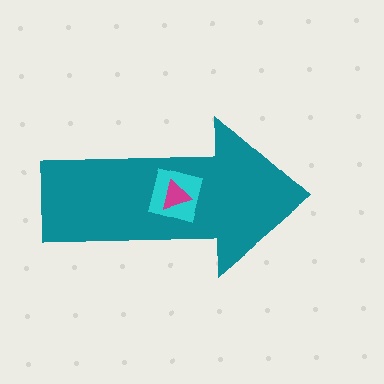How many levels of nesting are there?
3.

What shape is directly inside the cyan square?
The magenta triangle.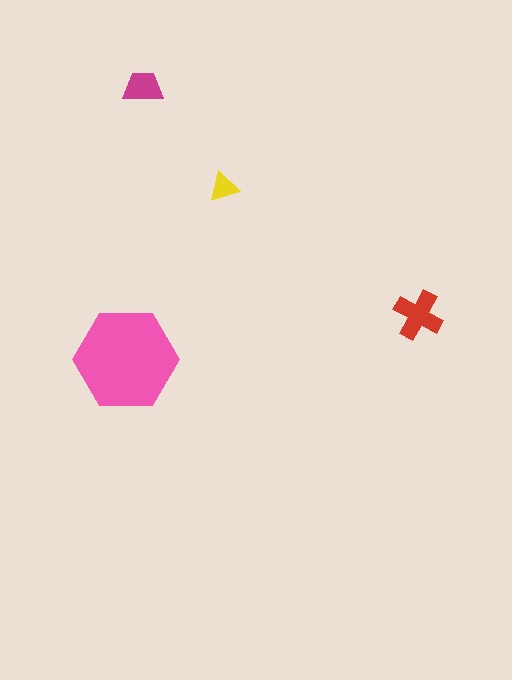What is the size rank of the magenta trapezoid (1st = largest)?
3rd.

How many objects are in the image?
There are 4 objects in the image.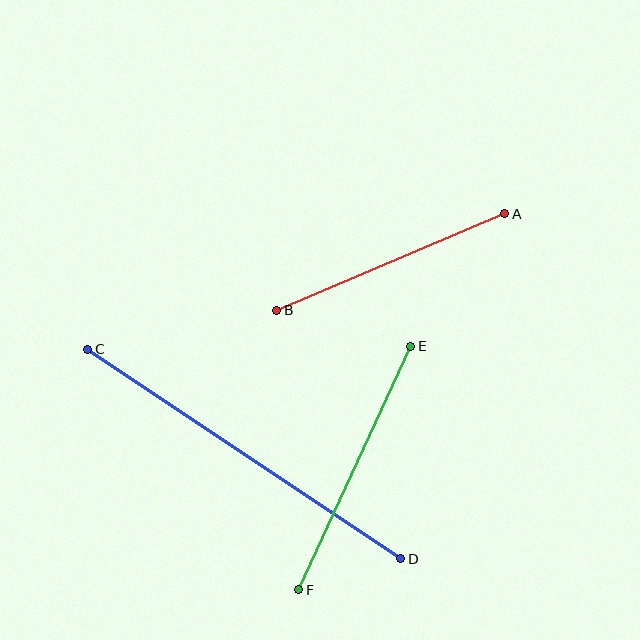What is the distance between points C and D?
The distance is approximately 376 pixels.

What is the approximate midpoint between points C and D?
The midpoint is at approximately (244, 454) pixels.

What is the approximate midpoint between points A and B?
The midpoint is at approximately (391, 262) pixels.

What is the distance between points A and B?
The distance is approximately 248 pixels.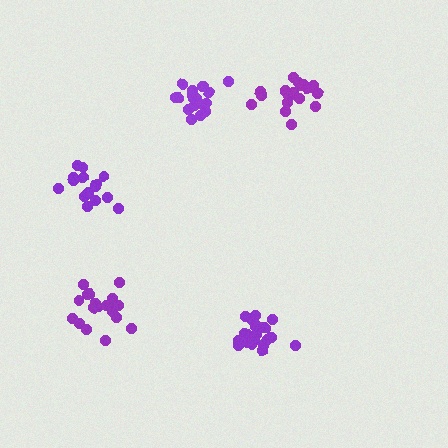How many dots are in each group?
Group 1: 21 dots, Group 2: 15 dots, Group 3: 21 dots, Group 4: 19 dots, Group 5: 19 dots (95 total).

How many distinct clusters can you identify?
There are 5 distinct clusters.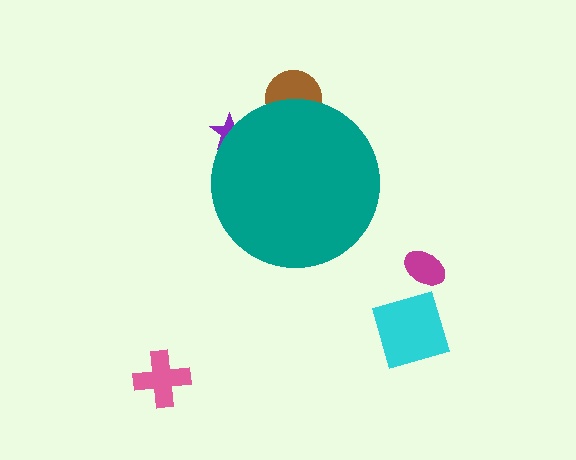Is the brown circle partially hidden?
Yes, the brown circle is partially hidden behind the teal circle.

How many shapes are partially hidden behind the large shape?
2 shapes are partially hidden.